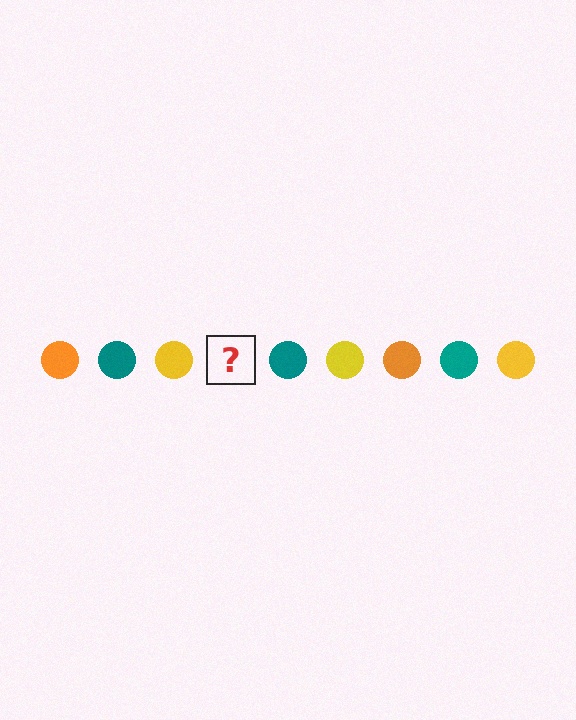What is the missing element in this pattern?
The missing element is an orange circle.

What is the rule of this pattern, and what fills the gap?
The rule is that the pattern cycles through orange, teal, yellow circles. The gap should be filled with an orange circle.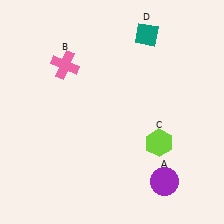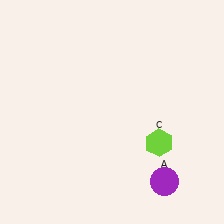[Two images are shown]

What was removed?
The pink cross (B), the teal diamond (D) were removed in Image 2.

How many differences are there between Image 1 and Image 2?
There are 2 differences between the two images.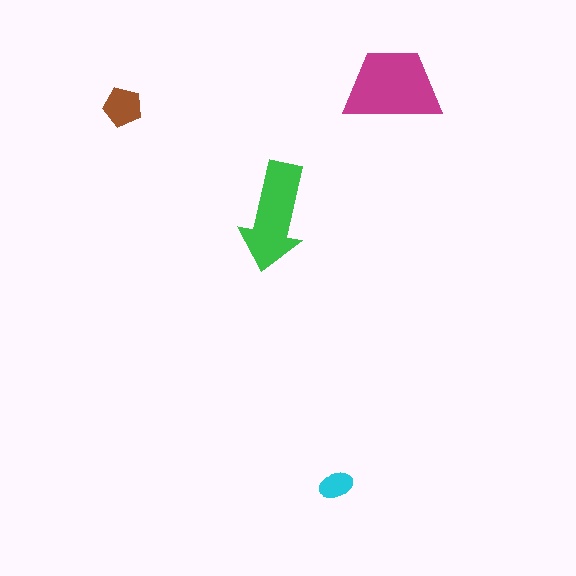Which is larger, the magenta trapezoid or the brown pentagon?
The magenta trapezoid.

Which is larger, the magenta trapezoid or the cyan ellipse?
The magenta trapezoid.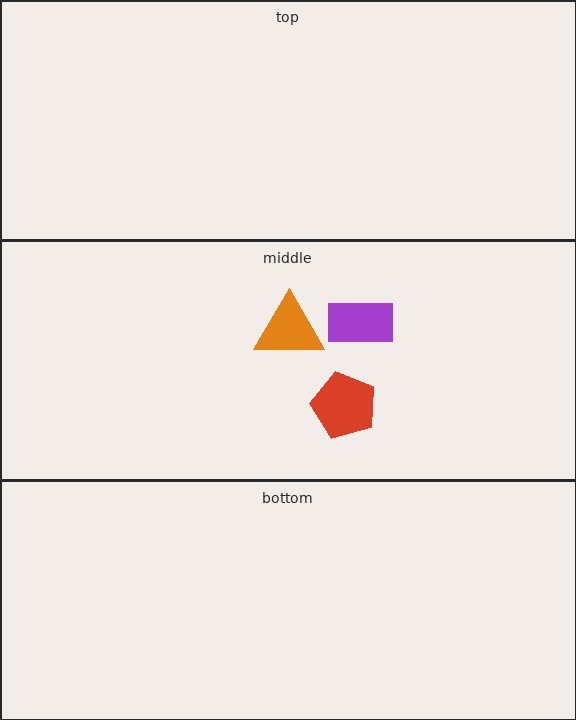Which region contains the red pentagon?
The middle region.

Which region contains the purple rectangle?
The middle region.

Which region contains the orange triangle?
The middle region.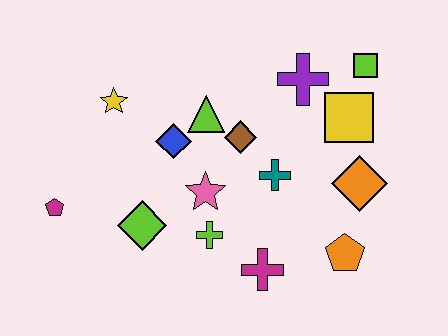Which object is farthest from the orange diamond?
The magenta pentagon is farthest from the orange diamond.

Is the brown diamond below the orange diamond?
No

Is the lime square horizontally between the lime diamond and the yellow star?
No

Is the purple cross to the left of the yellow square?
Yes